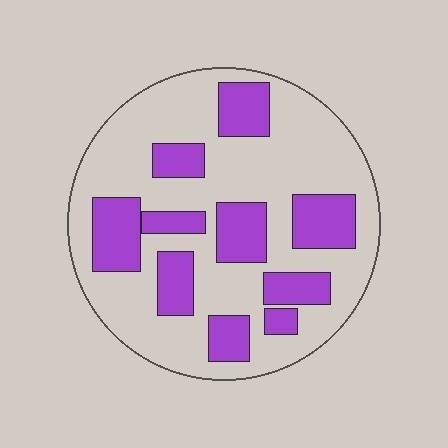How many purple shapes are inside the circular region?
10.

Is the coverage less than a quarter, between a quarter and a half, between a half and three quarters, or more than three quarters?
Between a quarter and a half.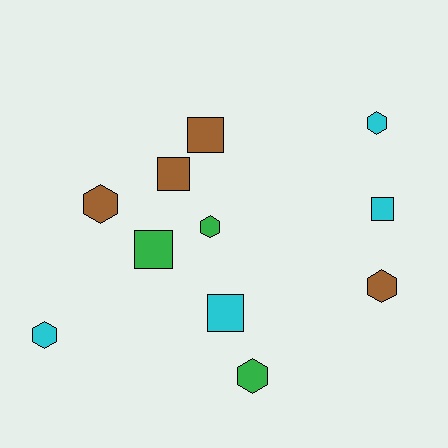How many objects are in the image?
There are 11 objects.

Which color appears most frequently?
Cyan, with 4 objects.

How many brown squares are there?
There are 2 brown squares.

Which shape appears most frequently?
Hexagon, with 6 objects.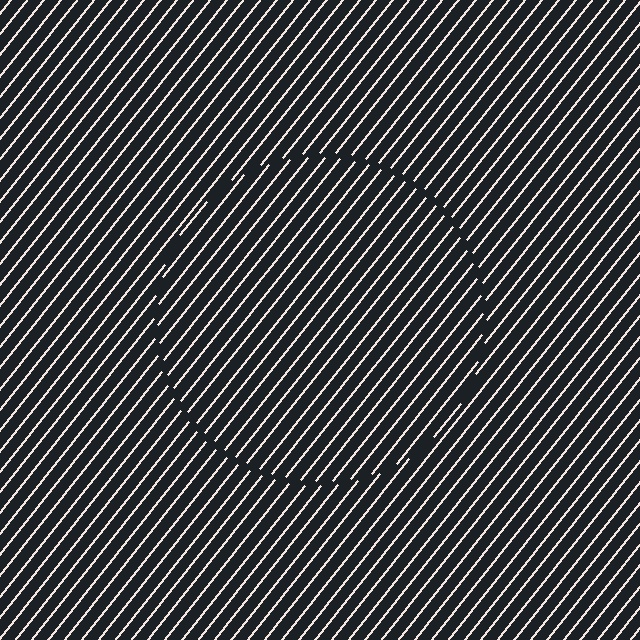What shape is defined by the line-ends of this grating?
An illusory circle. The interior of the shape contains the same grating, shifted by half a period — the contour is defined by the phase discontinuity where line-ends from the inner and outer gratings abut.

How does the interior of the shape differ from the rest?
The interior of the shape contains the same grating, shifted by half a period — the contour is defined by the phase discontinuity where line-ends from the inner and outer gratings abut.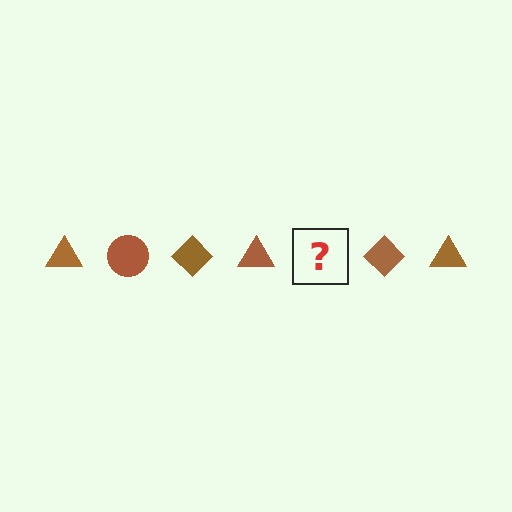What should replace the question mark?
The question mark should be replaced with a brown circle.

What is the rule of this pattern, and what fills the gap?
The rule is that the pattern cycles through triangle, circle, diamond shapes in brown. The gap should be filled with a brown circle.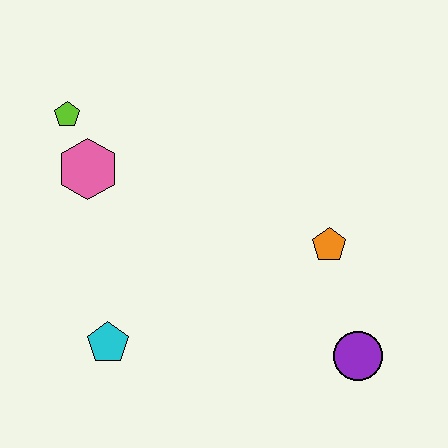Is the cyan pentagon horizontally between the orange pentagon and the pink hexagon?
Yes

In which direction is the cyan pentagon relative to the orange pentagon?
The cyan pentagon is to the left of the orange pentagon.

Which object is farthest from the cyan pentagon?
The purple circle is farthest from the cyan pentagon.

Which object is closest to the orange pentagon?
The purple circle is closest to the orange pentagon.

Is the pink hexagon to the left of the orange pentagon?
Yes